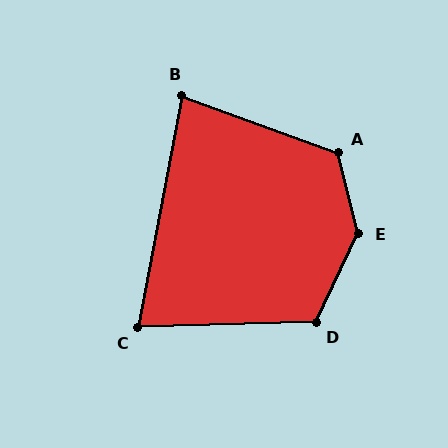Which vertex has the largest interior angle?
E, at approximately 141 degrees.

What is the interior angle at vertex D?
Approximately 117 degrees (obtuse).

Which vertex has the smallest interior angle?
C, at approximately 77 degrees.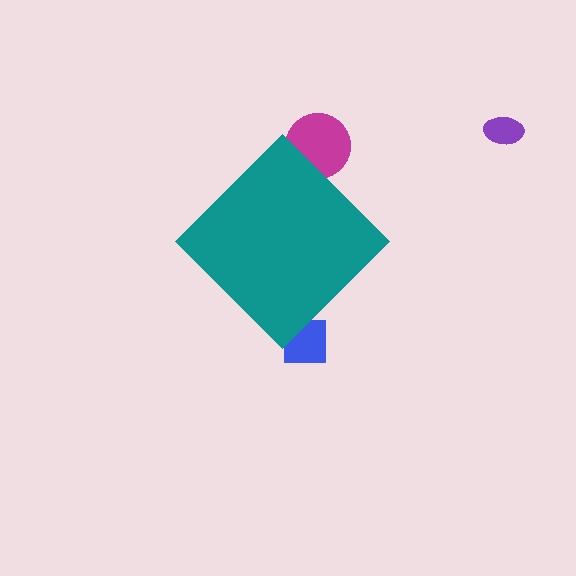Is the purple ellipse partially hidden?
No, the purple ellipse is fully visible.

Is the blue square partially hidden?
Yes, the blue square is partially hidden behind the teal diamond.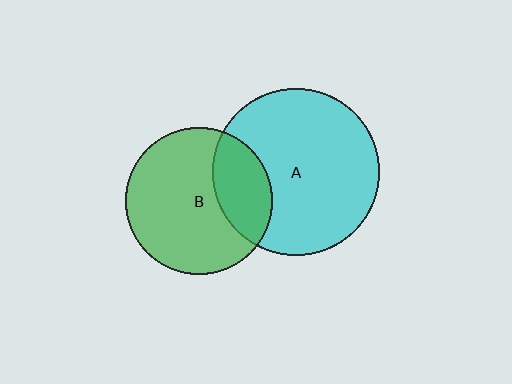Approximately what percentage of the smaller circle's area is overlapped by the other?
Approximately 25%.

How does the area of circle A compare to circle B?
Approximately 1.3 times.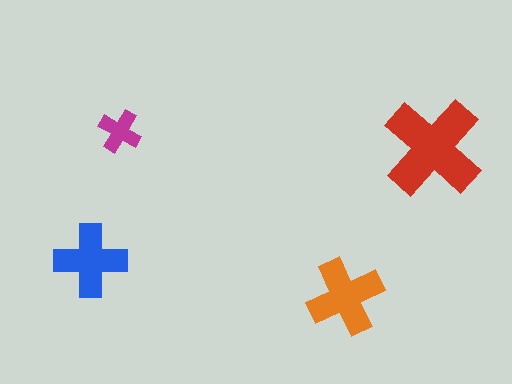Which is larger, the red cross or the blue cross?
The red one.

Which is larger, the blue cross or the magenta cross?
The blue one.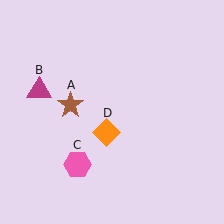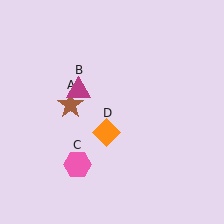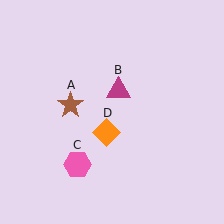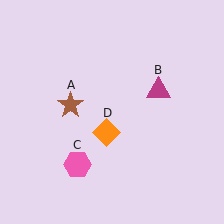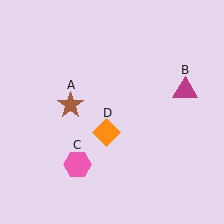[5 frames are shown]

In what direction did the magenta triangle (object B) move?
The magenta triangle (object B) moved right.